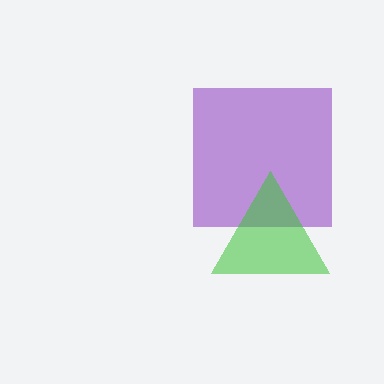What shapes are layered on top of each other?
The layered shapes are: a purple square, a green triangle.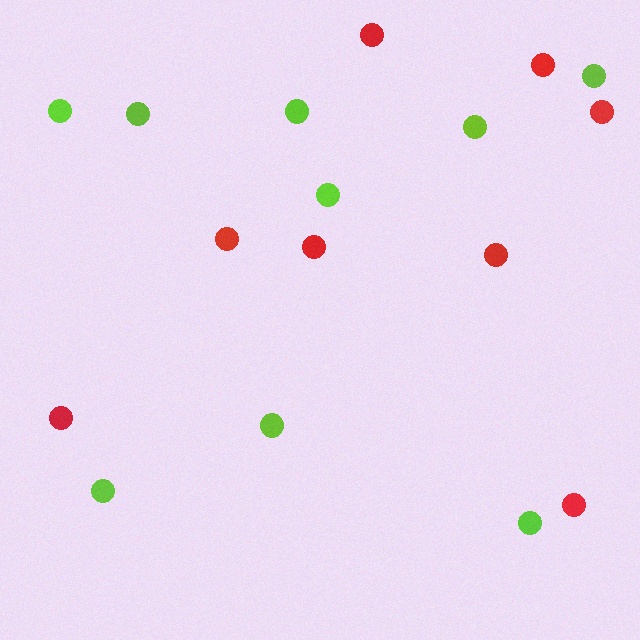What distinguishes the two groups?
There are 2 groups: one group of red circles (8) and one group of lime circles (9).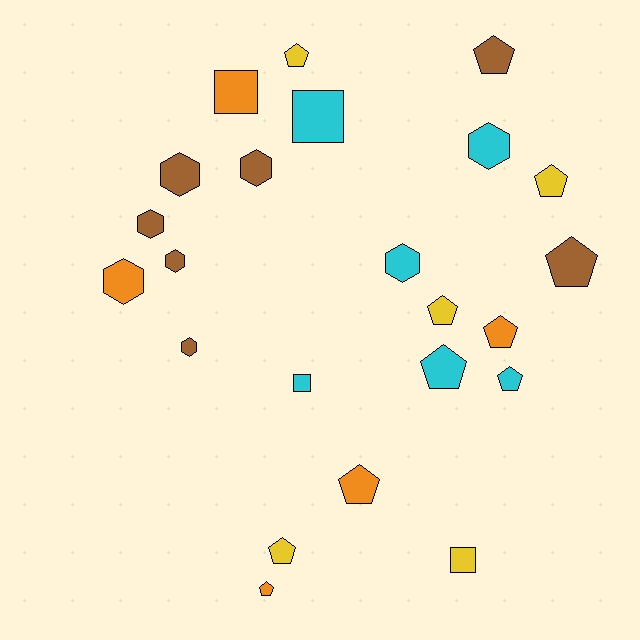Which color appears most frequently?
Brown, with 7 objects.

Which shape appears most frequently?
Pentagon, with 11 objects.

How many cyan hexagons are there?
There are 2 cyan hexagons.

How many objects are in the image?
There are 23 objects.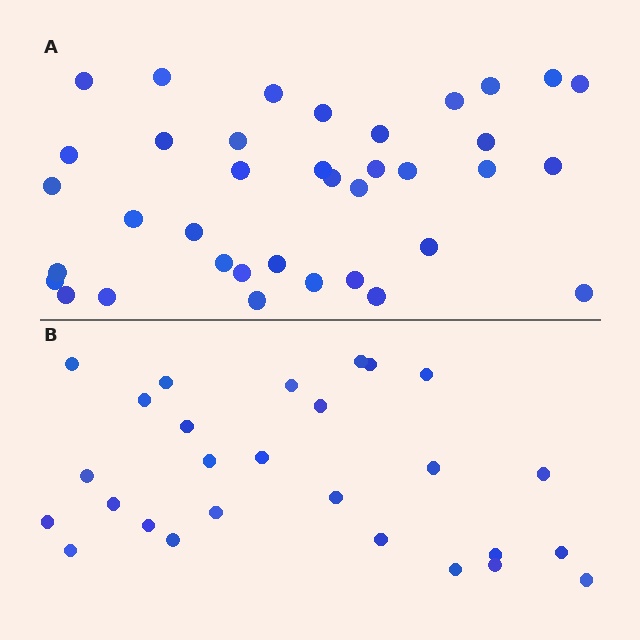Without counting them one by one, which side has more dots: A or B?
Region A (the top region) has more dots.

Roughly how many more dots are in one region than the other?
Region A has roughly 10 or so more dots than region B.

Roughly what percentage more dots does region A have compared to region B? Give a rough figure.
About 35% more.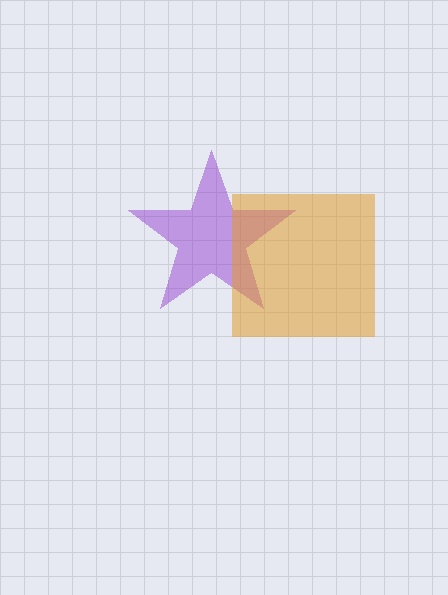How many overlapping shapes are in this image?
There are 2 overlapping shapes in the image.